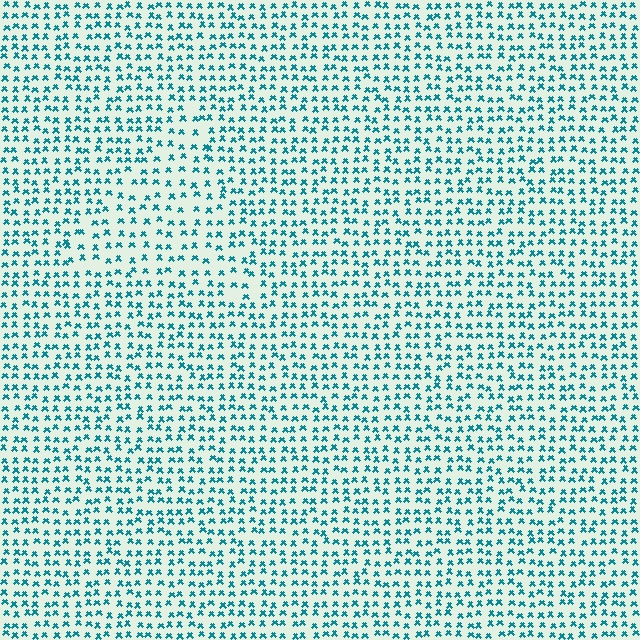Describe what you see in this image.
The image contains small teal elements arranged at two different densities. A triangle-shaped region is visible where the elements are less densely packed than the surrounding area.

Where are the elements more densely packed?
The elements are more densely packed outside the triangle boundary.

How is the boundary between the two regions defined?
The boundary is defined by a change in element density (approximately 1.5x ratio). All elements are the same color, size, and shape.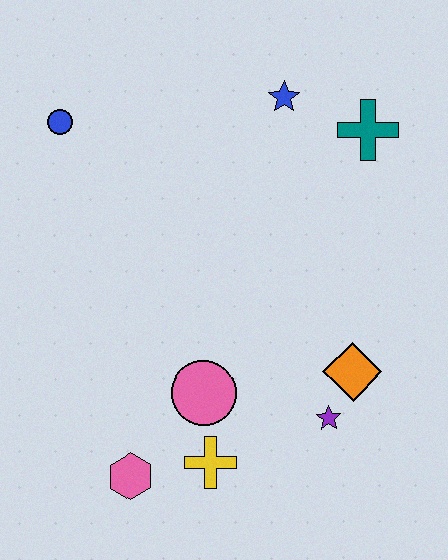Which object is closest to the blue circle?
The blue star is closest to the blue circle.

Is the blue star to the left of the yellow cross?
No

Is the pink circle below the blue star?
Yes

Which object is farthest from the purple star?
The blue circle is farthest from the purple star.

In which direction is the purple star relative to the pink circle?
The purple star is to the right of the pink circle.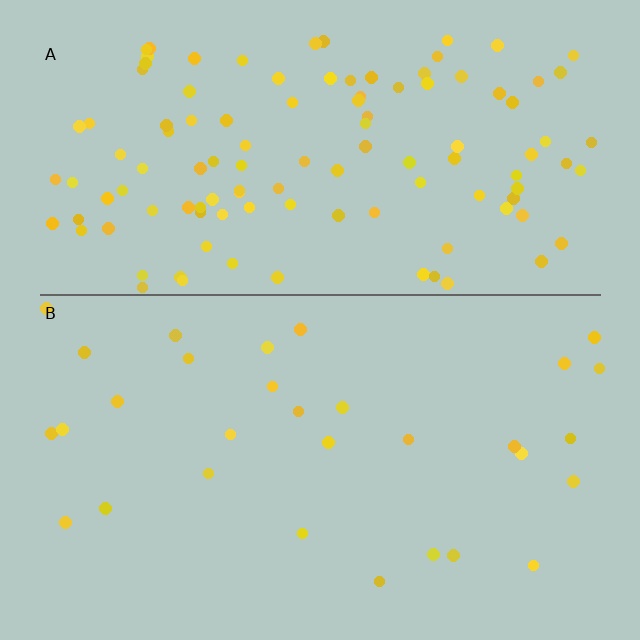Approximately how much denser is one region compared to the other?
Approximately 3.8× — region A over region B.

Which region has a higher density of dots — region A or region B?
A (the top).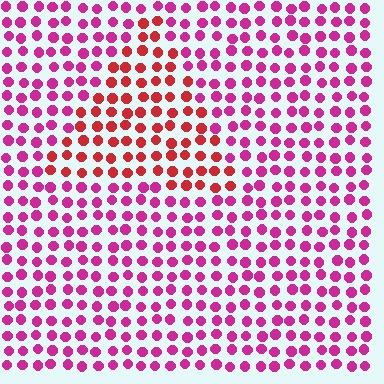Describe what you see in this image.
The image is filled with small magenta elements in a uniform arrangement. A triangle-shaped region is visible where the elements are tinted to a slightly different hue, forming a subtle color boundary.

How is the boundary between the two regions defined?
The boundary is defined purely by a slight shift in hue (about 38 degrees). Spacing, size, and orientation are identical on both sides.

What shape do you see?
I see a triangle.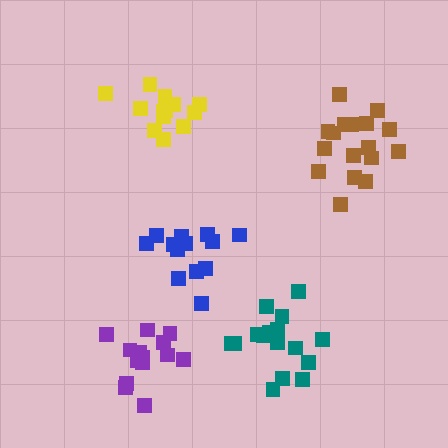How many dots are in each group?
Group 1: 16 dots, Group 2: 13 dots, Group 3: 14 dots, Group 4: 17 dots, Group 5: 13 dots (73 total).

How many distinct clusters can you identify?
There are 5 distinct clusters.